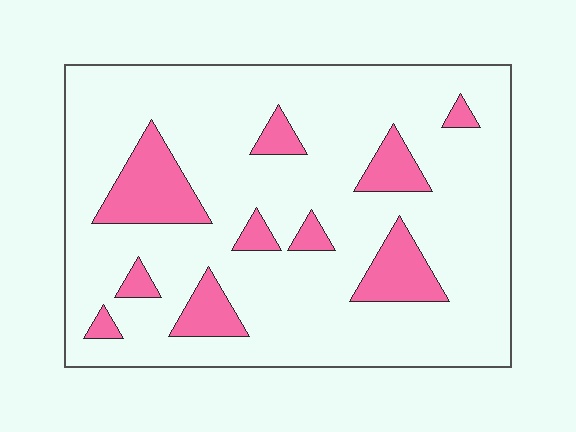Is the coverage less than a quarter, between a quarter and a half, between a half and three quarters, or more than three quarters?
Less than a quarter.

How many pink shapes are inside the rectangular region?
10.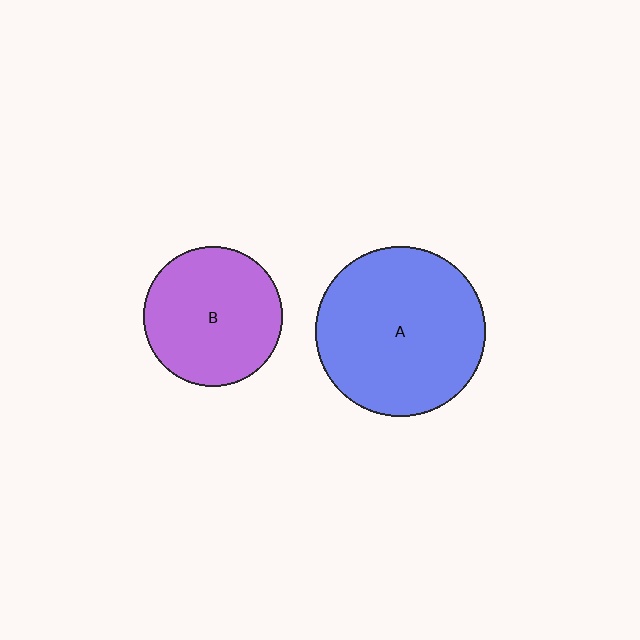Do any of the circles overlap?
No, none of the circles overlap.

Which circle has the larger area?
Circle A (blue).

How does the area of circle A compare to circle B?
Approximately 1.5 times.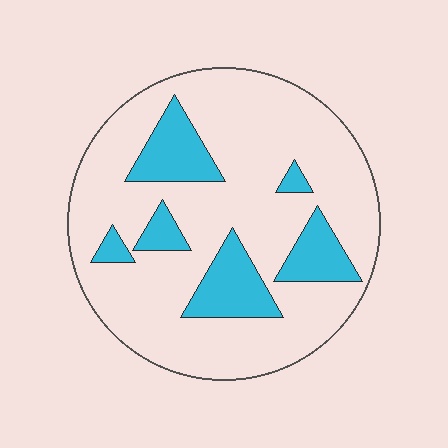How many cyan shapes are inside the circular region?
6.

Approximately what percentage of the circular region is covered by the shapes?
Approximately 20%.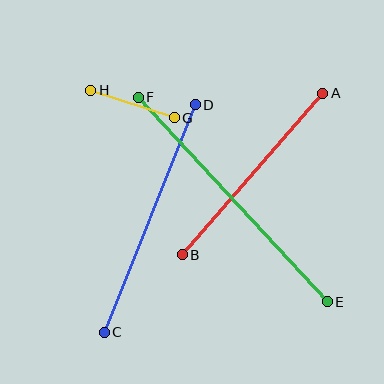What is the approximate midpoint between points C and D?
The midpoint is at approximately (150, 218) pixels.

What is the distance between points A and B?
The distance is approximately 214 pixels.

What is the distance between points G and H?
The distance is approximately 88 pixels.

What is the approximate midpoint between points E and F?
The midpoint is at approximately (233, 200) pixels.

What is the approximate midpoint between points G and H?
The midpoint is at approximately (132, 104) pixels.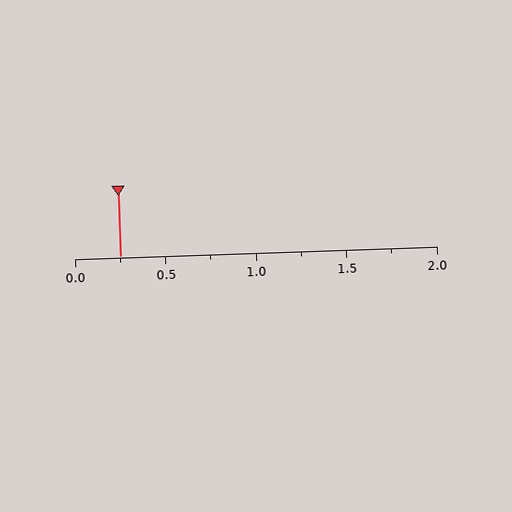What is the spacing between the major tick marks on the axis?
The major ticks are spaced 0.5 apart.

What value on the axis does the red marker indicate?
The marker indicates approximately 0.25.